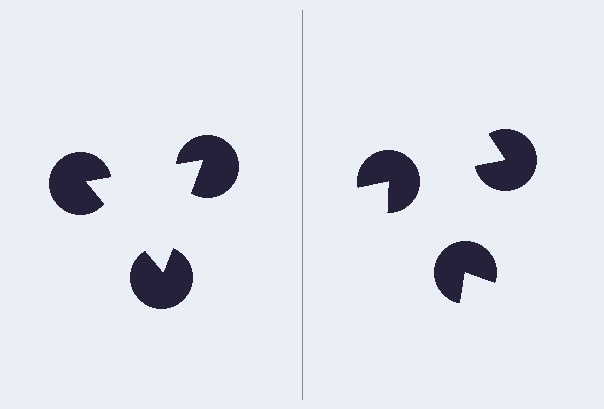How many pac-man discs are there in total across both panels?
6 — 3 on each side.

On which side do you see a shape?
An illusory triangle appears on the left side. On the right side the wedge cuts are rotated, so no coherent shape forms.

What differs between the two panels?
The pac-man discs are positioned identically on both sides; only the wedge orientations differ. On the left they align to a triangle; on the right they are misaligned.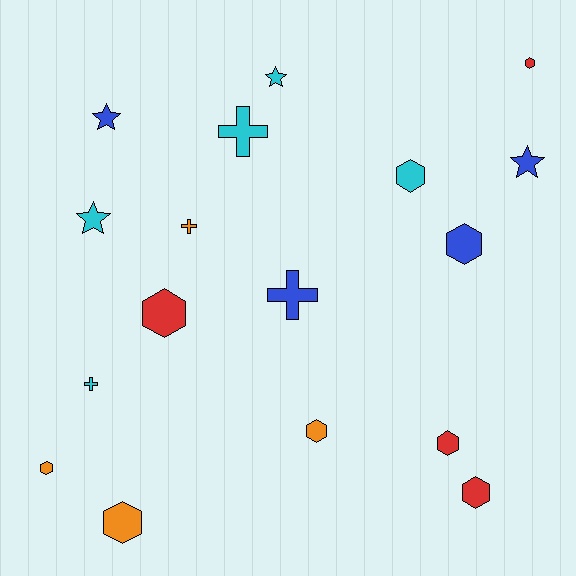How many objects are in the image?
There are 17 objects.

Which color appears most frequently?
Cyan, with 5 objects.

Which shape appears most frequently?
Hexagon, with 9 objects.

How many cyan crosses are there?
There are 2 cyan crosses.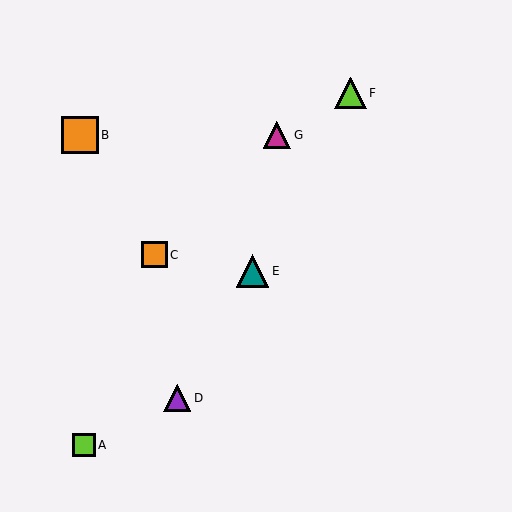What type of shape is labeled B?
Shape B is an orange square.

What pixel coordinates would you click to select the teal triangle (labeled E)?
Click at (252, 271) to select the teal triangle E.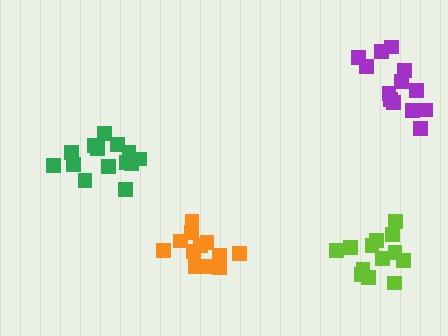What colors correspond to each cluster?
The clusters are colored: purple, green, orange, lime.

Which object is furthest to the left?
The green cluster is leftmost.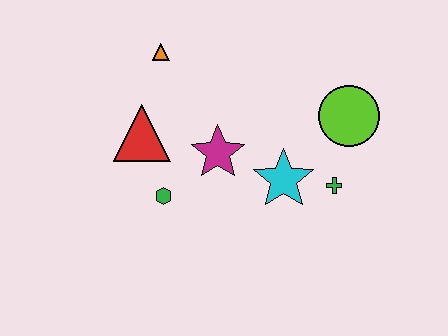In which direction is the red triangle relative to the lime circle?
The red triangle is to the left of the lime circle.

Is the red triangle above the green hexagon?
Yes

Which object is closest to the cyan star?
The green cross is closest to the cyan star.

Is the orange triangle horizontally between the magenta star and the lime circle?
No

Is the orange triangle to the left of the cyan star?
Yes